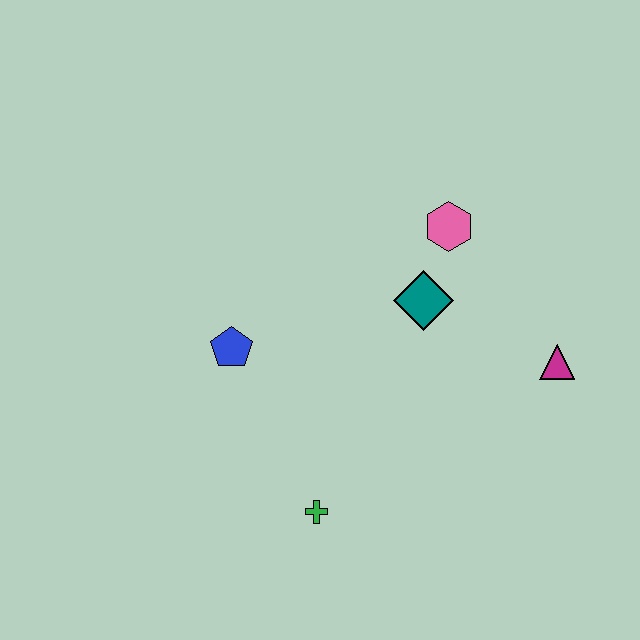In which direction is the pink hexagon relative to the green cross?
The pink hexagon is above the green cross.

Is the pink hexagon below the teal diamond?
No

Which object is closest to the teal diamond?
The pink hexagon is closest to the teal diamond.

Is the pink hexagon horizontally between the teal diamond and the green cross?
No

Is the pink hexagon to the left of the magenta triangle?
Yes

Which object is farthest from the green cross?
The pink hexagon is farthest from the green cross.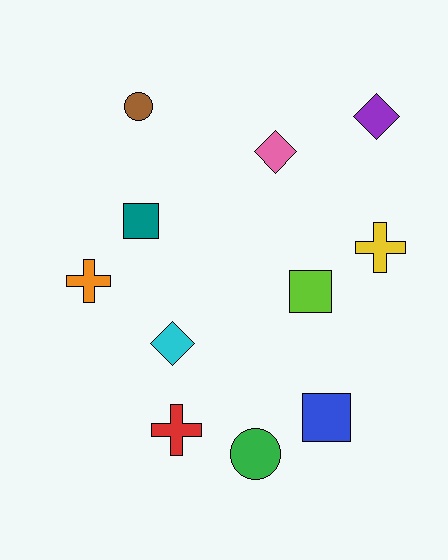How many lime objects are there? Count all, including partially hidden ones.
There is 1 lime object.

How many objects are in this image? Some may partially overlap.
There are 11 objects.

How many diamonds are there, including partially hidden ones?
There are 3 diamonds.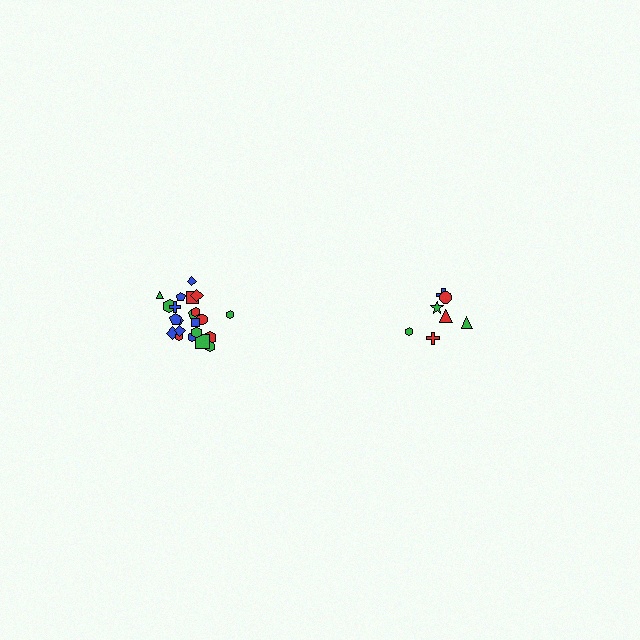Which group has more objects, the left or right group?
The left group.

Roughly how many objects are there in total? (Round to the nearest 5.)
Roughly 30 objects in total.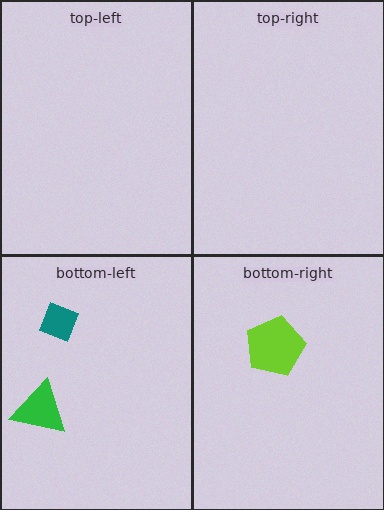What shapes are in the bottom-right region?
The lime pentagon.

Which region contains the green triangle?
The bottom-left region.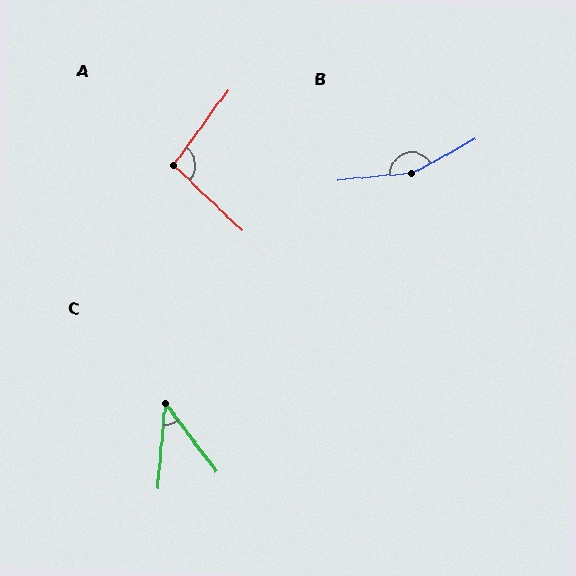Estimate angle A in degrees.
Approximately 98 degrees.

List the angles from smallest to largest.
C (42°), A (98°), B (157°).